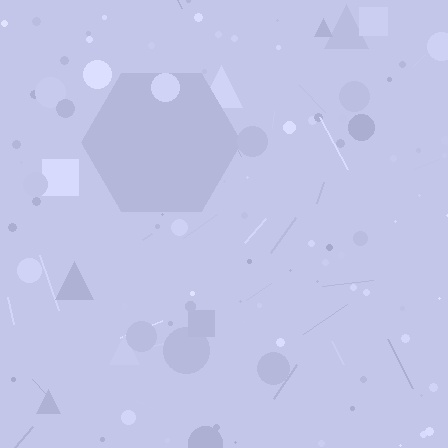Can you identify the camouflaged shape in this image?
The camouflaged shape is a hexagon.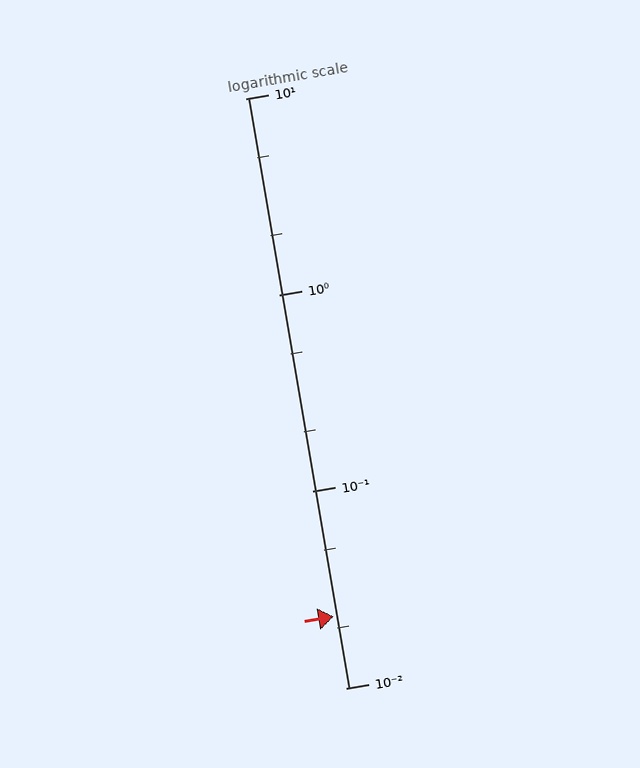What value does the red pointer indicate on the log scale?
The pointer indicates approximately 0.023.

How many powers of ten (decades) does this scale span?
The scale spans 3 decades, from 0.01 to 10.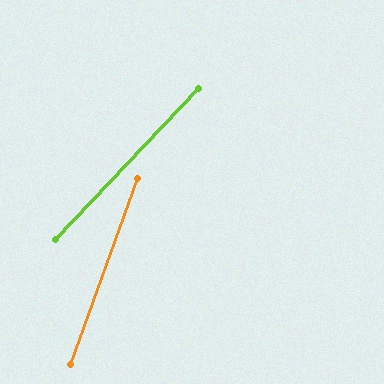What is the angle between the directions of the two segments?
Approximately 24 degrees.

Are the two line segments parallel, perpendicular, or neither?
Neither parallel nor perpendicular — they differ by about 24°.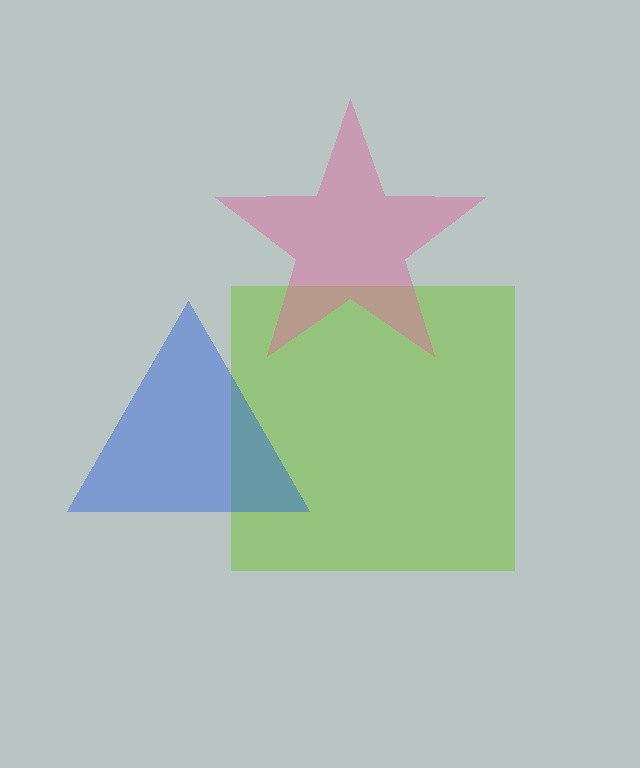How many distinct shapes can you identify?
There are 3 distinct shapes: a lime square, a pink star, a blue triangle.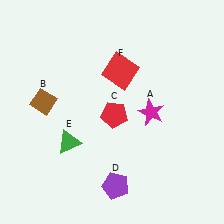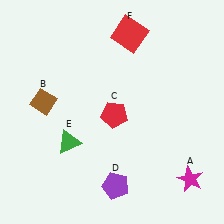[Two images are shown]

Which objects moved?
The objects that moved are: the magenta star (A), the red square (F).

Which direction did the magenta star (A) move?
The magenta star (A) moved down.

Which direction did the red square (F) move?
The red square (F) moved up.